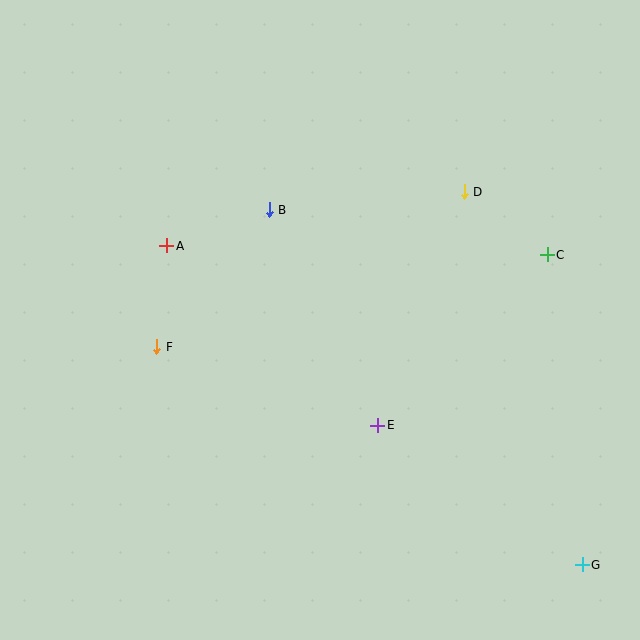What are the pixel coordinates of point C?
Point C is at (547, 255).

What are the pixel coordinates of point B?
Point B is at (269, 210).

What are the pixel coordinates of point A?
Point A is at (167, 246).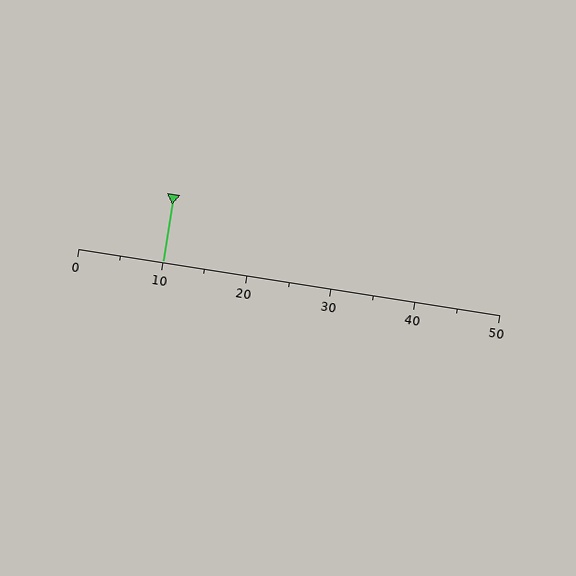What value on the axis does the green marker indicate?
The marker indicates approximately 10.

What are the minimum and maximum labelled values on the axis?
The axis runs from 0 to 50.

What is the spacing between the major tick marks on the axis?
The major ticks are spaced 10 apart.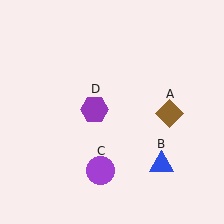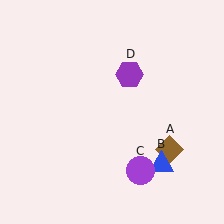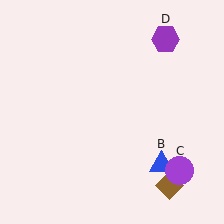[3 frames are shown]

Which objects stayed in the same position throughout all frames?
Blue triangle (object B) remained stationary.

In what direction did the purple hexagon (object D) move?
The purple hexagon (object D) moved up and to the right.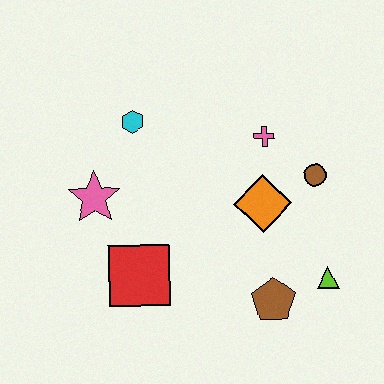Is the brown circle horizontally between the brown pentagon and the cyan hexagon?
No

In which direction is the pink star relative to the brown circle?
The pink star is to the left of the brown circle.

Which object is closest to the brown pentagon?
The lime triangle is closest to the brown pentagon.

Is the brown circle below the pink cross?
Yes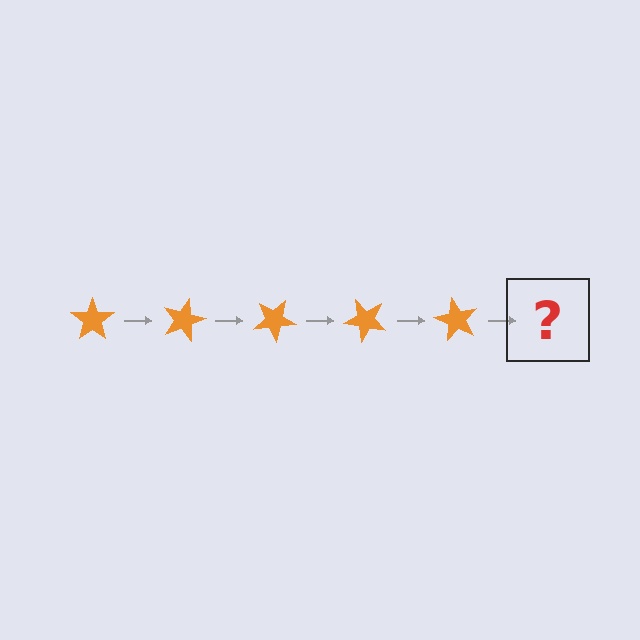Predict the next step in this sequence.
The next step is an orange star rotated 75 degrees.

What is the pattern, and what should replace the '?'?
The pattern is that the star rotates 15 degrees each step. The '?' should be an orange star rotated 75 degrees.